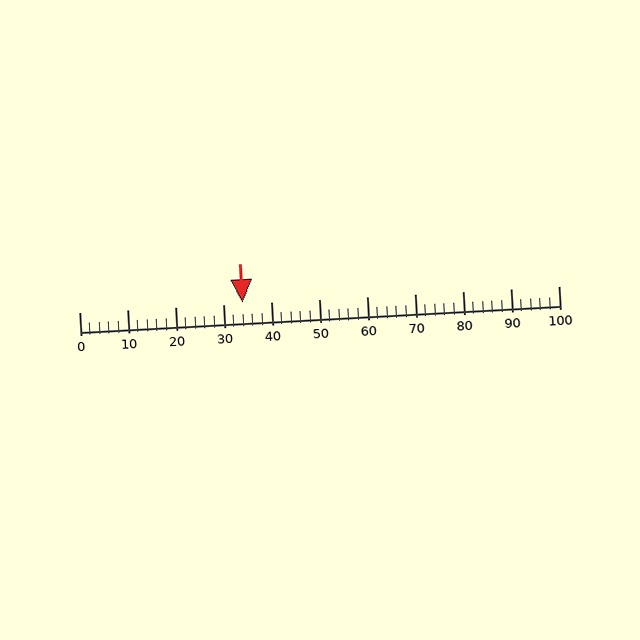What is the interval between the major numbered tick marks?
The major tick marks are spaced 10 units apart.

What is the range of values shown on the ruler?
The ruler shows values from 0 to 100.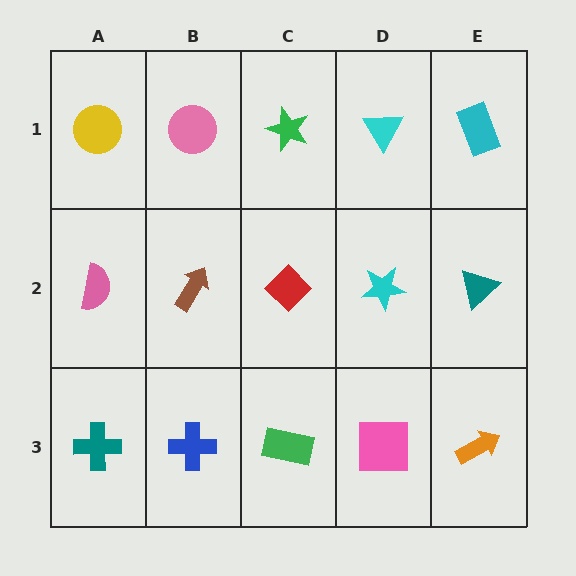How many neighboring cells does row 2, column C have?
4.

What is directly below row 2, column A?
A teal cross.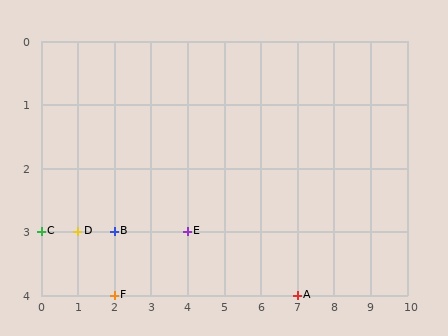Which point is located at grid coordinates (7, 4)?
Point A is at (7, 4).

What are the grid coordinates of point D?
Point D is at grid coordinates (1, 3).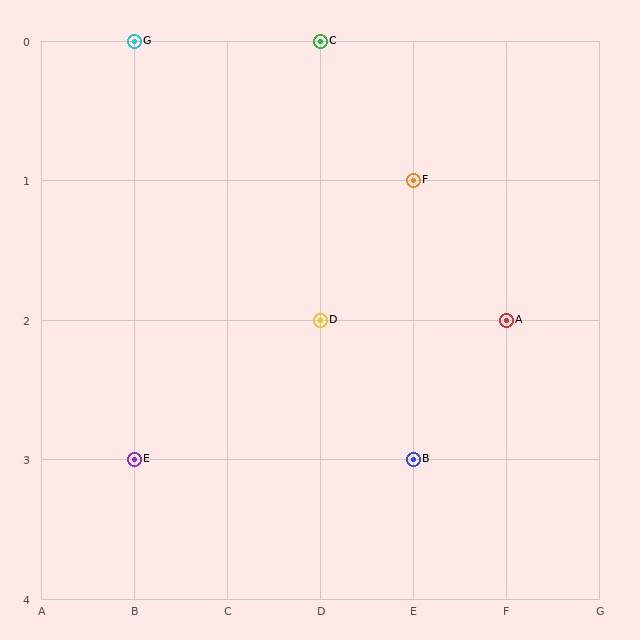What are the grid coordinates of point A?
Point A is at grid coordinates (F, 2).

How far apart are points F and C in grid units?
Points F and C are 1 column and 1 row apart (about 1.4 grid units diagonally).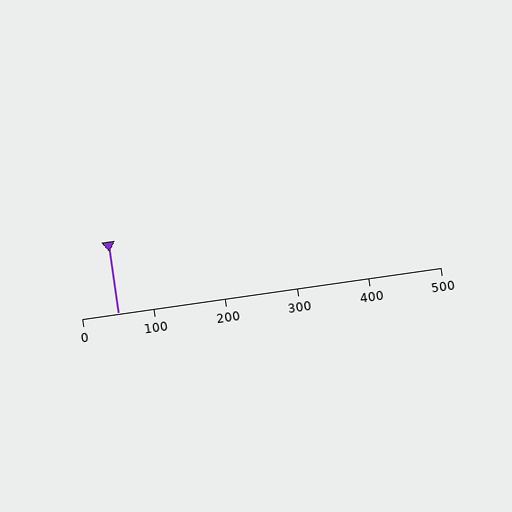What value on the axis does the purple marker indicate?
The marker indicates approximately 50.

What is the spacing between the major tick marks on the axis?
The major ticks are spaced 100 apart.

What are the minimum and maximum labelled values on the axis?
The axis runs from 0 to 500.